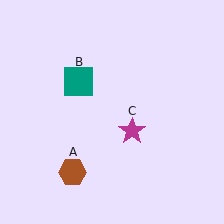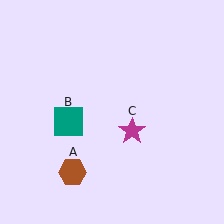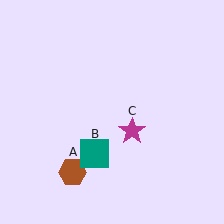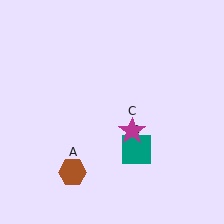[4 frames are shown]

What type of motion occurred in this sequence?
The teal square (object B) rotated counterclockwise around the center of the scene.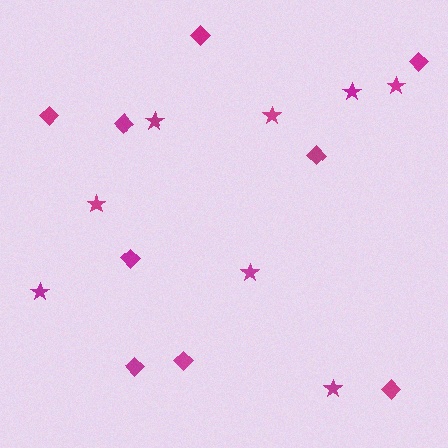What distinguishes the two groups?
There are 2 groups: one group of stars (8) and one group of diamonds (9).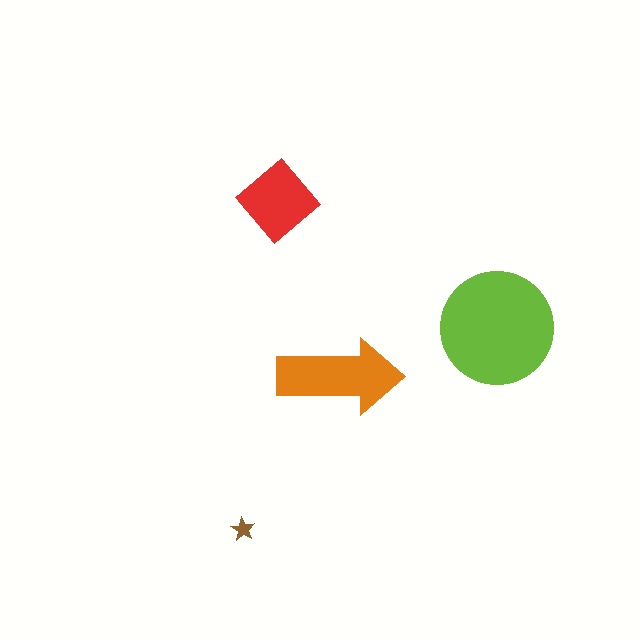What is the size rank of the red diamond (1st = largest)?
3rd.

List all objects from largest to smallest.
The lime circle, the orange arrow, the red diamond, the brown star.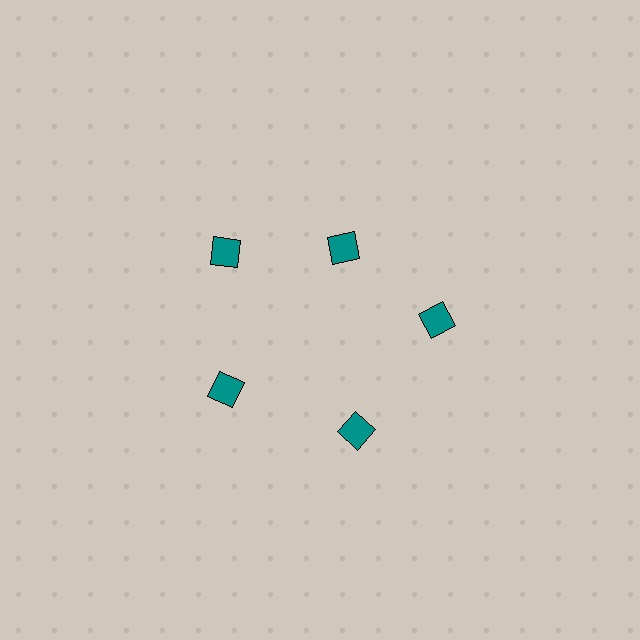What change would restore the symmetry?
The symmetry would be restored by moving it outward, back onto the ring so that all 5 diamonds sit at equal angles and equal distance from the center.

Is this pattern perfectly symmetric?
No. The 5 teal diamonds are arranged in a ring, but one element near the 1 o'clock position is pulled inward toward the center, breaking the 5-fold rotational symmetry.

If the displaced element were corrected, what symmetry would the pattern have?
It would have 5-fold rotational symmetry — the pattern would map onto itself every 72 degrees.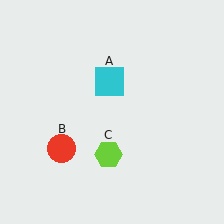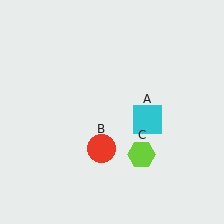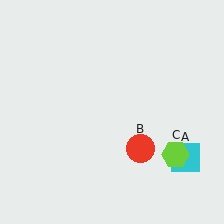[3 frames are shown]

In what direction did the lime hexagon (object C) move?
The lime hexagon (object C) moved right.